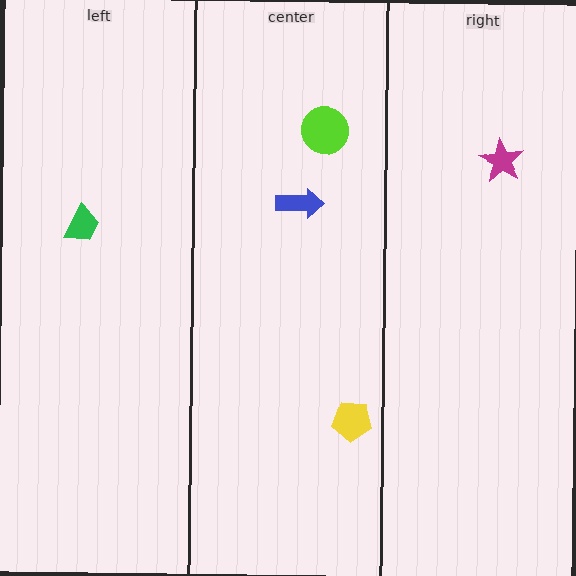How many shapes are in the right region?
1.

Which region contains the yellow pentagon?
The center region.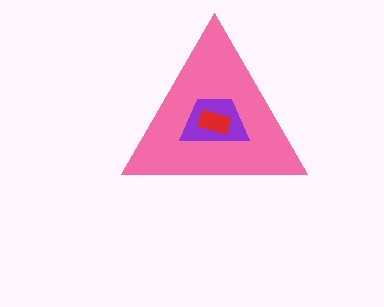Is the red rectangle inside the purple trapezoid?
Yes.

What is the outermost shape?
The pink triangle.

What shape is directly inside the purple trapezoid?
The red rectangle.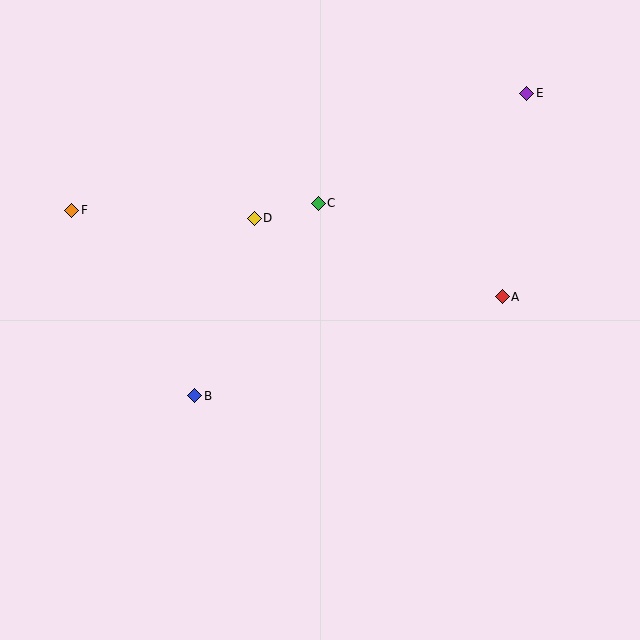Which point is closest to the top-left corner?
Point F is closest to the top-left corner.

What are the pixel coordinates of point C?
Point C is at (318, 203).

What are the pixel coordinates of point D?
Point D is at (254, 218).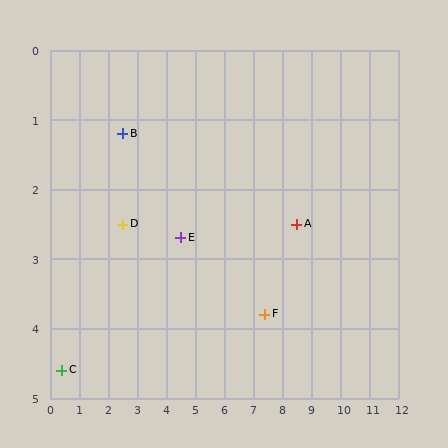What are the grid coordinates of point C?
Point C is at approximately (0.4, 4.6).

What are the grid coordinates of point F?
Point F is at approximately (7.4, 3.8).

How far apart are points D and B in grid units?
Points D and B are about 1.3 grid units apart.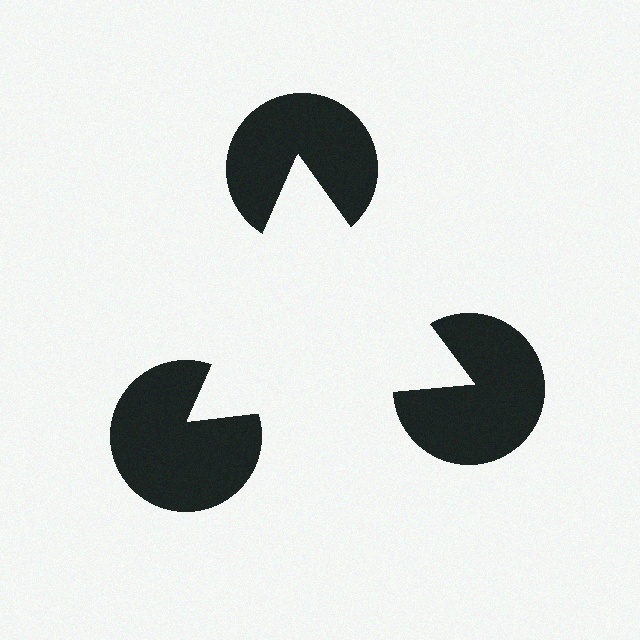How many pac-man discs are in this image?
There are 3 — one at each vertex of the illusory triangle.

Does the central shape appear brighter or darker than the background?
It typically appears slightly brighter than the background, even though no actual brightness change is drawn.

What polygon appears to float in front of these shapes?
An illusory triangle — its edges are inferred from the aligned wedge cuts in the pac-man discs, not physically drawn.